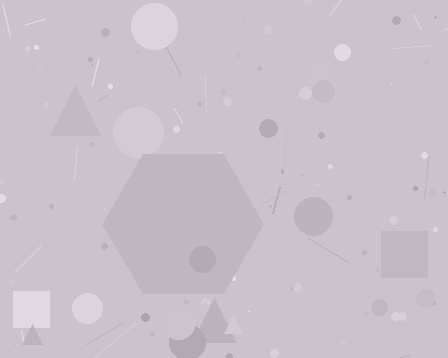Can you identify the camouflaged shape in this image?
The camouflaged shape is a hexagon.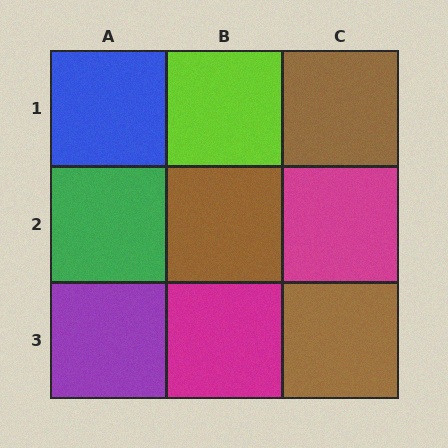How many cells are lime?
1 cell is lime.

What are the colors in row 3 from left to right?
Purple, magenta, brown.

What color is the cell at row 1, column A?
Blue.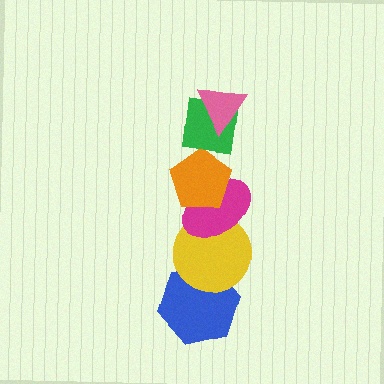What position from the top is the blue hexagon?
The blue hexagon is 6th from the top.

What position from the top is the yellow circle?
The yellow circle is 5th from the top.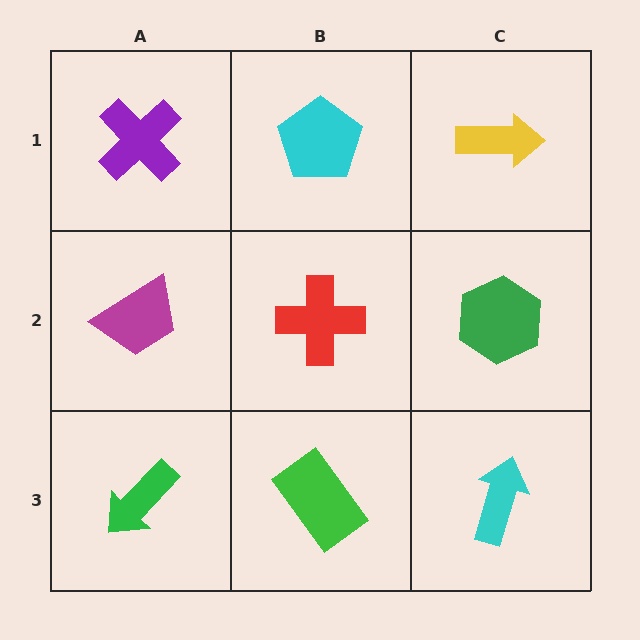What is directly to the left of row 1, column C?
A cyan pentagon.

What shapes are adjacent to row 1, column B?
A red cross (row 2, column B), a purple cross (row 1, column A), a yellow arrow (row 1, column C).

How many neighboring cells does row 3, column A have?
2.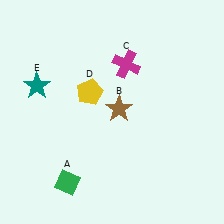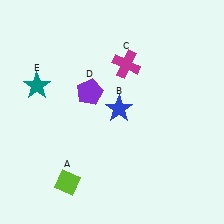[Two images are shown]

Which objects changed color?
A changed from green to lime. B changed from brown to blue. D changed from yellow to purple.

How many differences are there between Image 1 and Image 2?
There are 3 differences between the two images.